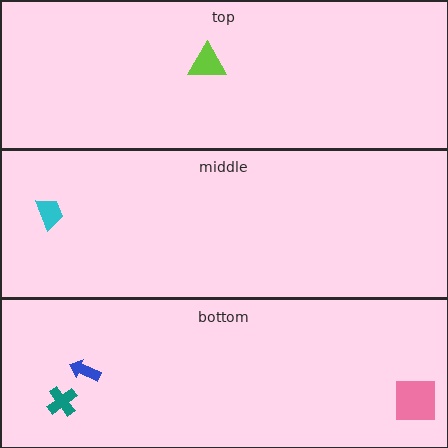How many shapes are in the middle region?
1.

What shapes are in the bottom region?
The teal cross, the pink square, the blue arrow.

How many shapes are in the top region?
1.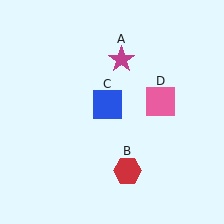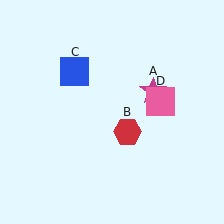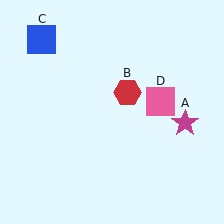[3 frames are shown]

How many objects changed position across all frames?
3 objects changed position: magenta star (object A), red hexagon (object B), blue square (object C).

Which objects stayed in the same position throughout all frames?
Pink square (object D) remained stationary.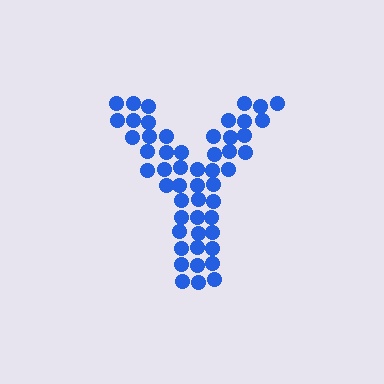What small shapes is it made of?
It is made of small circles.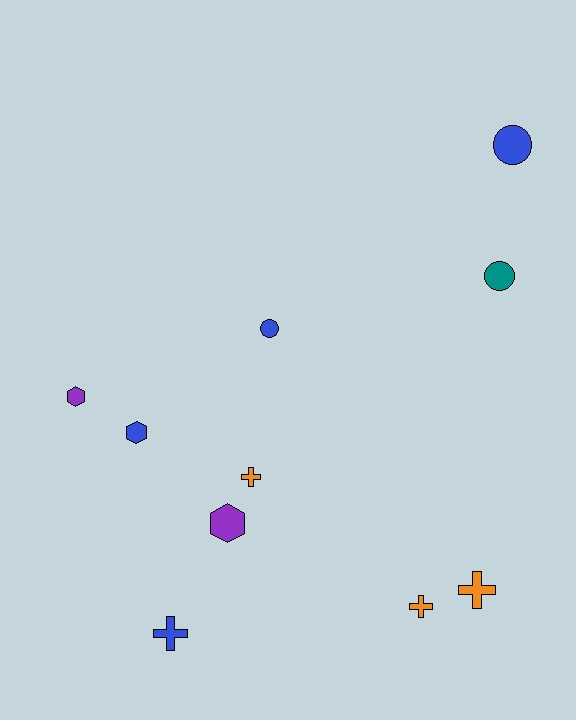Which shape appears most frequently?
Cross, with 4 objects.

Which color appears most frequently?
Blue, with 4 objects.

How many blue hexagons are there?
There is 1 blue hexagon.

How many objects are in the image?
There are 10 objects.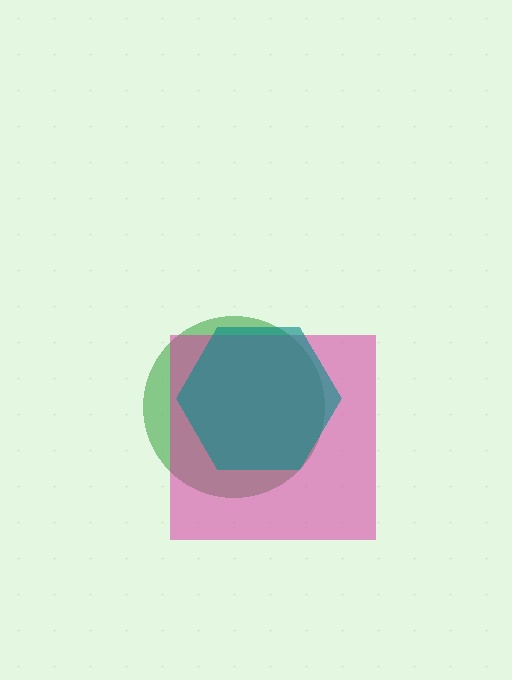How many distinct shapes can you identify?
There are 3 distinct shapes: a green circle, a magenta square, a teal hexagon.